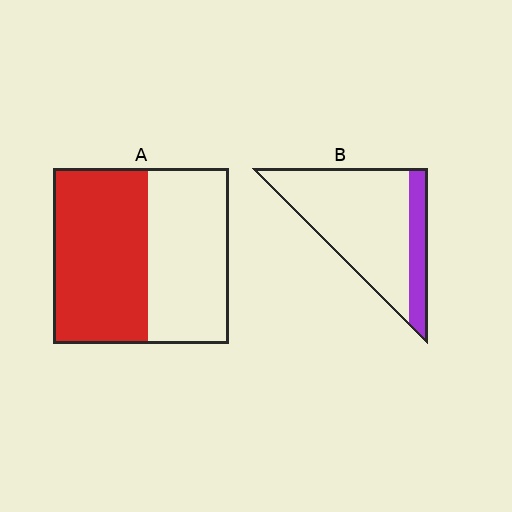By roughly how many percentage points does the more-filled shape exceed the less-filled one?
By roughly 35 percentage points (A over B).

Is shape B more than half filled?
No.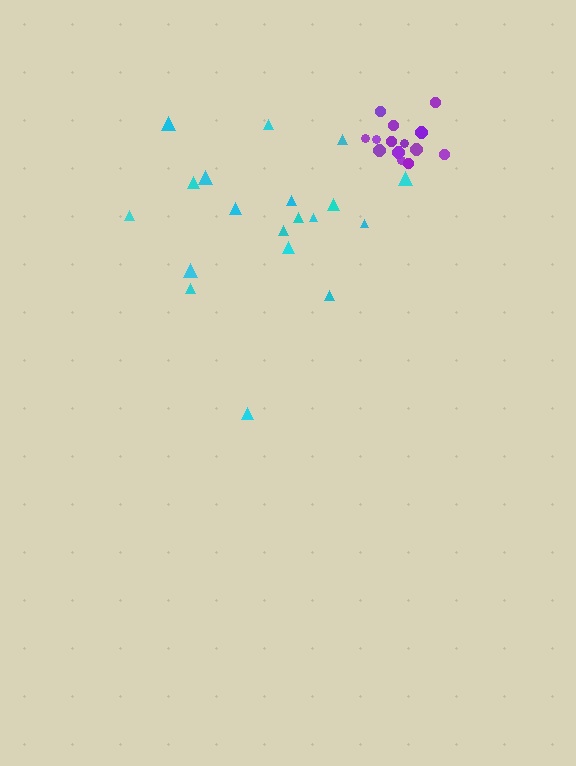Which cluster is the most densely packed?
Purple.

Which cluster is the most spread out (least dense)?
Cyan.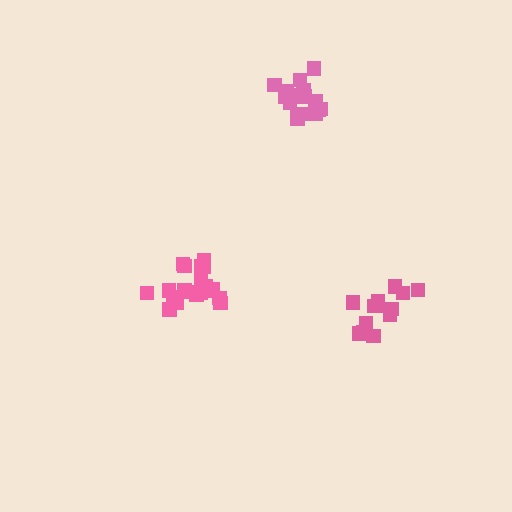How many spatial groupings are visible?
There are 3 spatial groupings.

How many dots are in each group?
Group 1: 16 dots, Group 2: 21 dots, Group 3: 15 dots (52 total).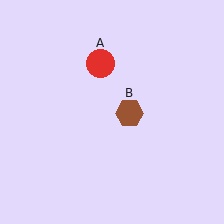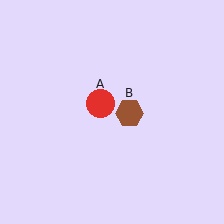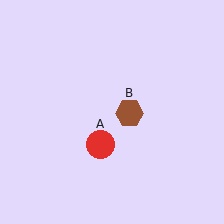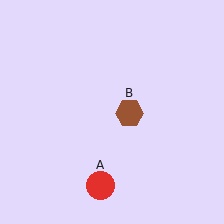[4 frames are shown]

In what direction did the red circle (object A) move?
The red circle (object A) moved down.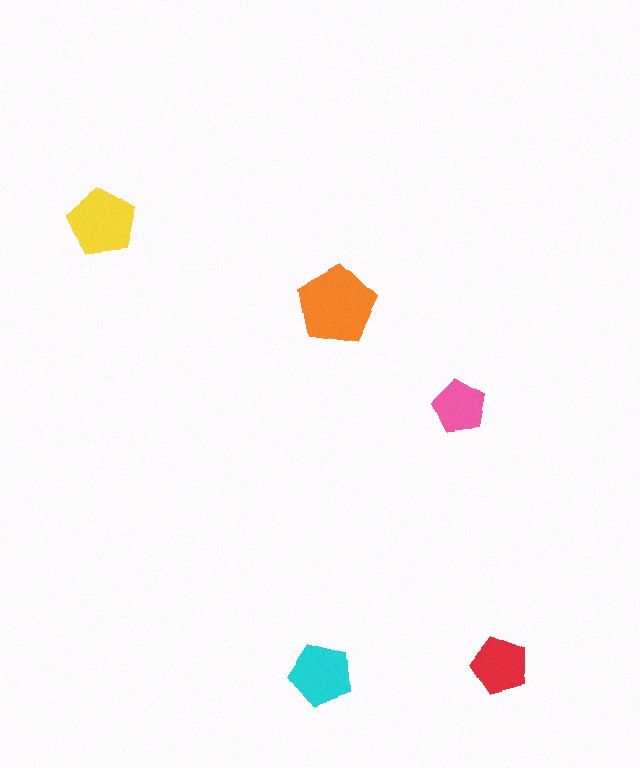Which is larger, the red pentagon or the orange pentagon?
The orange one.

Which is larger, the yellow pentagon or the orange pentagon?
The orange one.